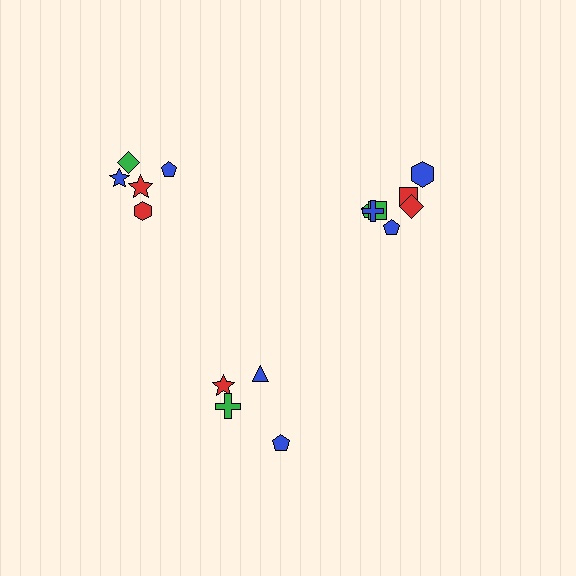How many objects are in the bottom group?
There are 4 objects.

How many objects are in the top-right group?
There are 7 objects.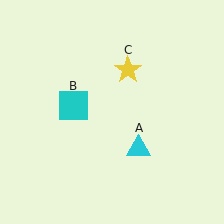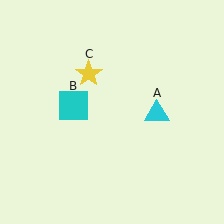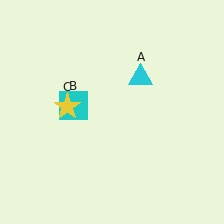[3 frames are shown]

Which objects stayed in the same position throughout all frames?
Cyan square (object B) remained stationary.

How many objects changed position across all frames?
2 objects changed position: cyan triangle (object A), yellow star (object C).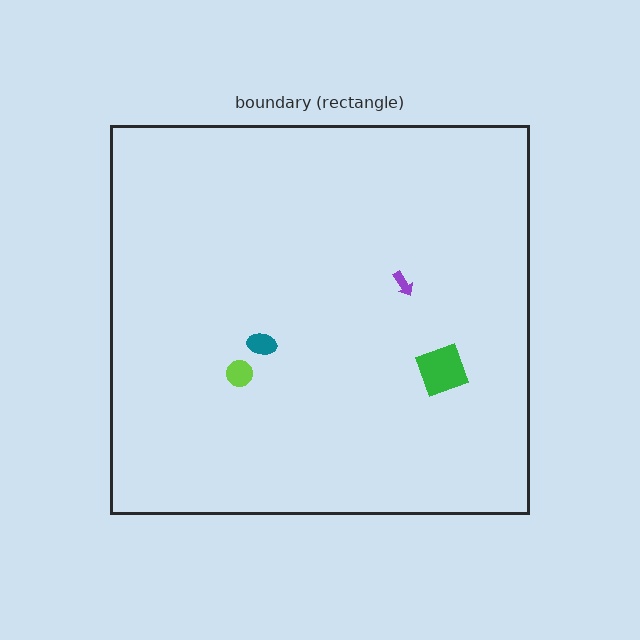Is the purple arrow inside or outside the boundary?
Inside.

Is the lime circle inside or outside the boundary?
Inside.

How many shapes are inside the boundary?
4 inside, 0 outside.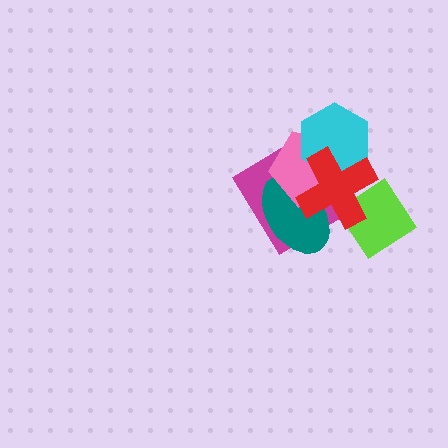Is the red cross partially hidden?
No, no other shape covers it.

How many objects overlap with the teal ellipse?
3 objects overlap with the teal ellipse.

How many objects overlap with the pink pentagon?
4 objects overlap with the pink pentagon.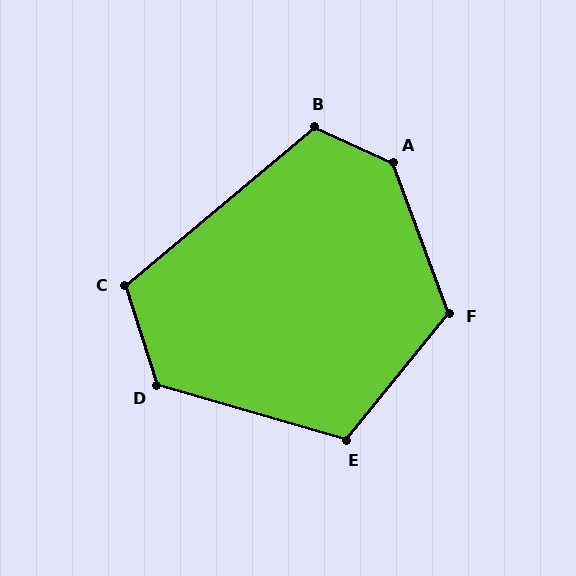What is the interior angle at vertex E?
Approximately 113 degrees (obtuse).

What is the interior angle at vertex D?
Approximately 124 degrees (obtuse).